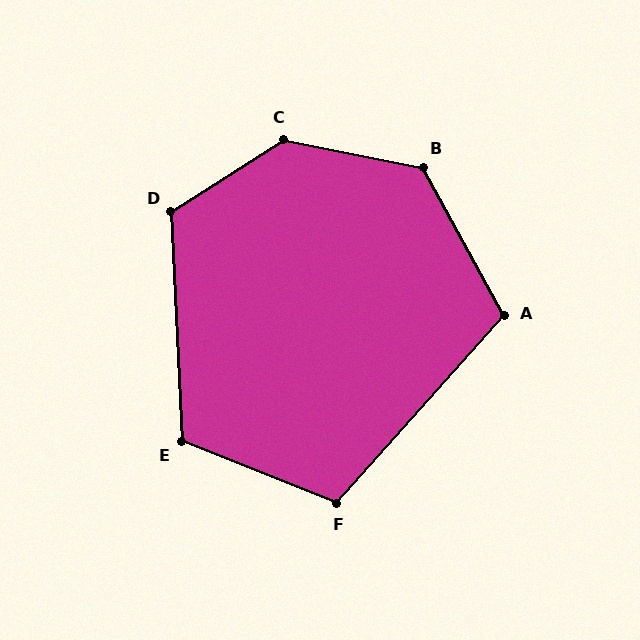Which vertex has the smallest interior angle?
A, at approximately 110 degrees.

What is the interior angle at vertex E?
Approximately 114 degrees (obtuse).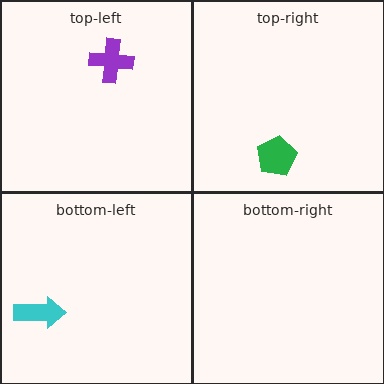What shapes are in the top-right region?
The green pentagon.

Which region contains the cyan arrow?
The bottom-left region.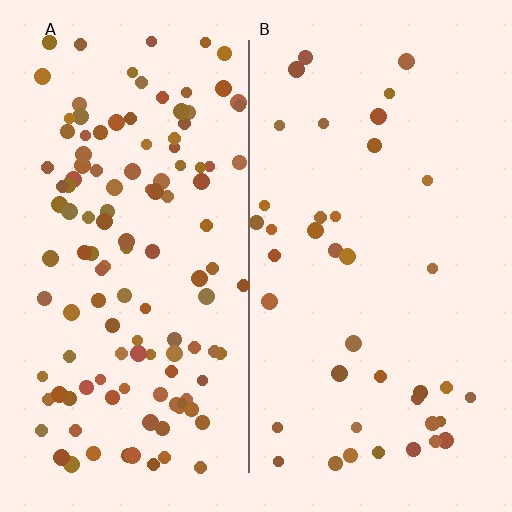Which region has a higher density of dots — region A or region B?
A (the left).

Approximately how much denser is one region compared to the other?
Approximately 3.0× — region A over region B.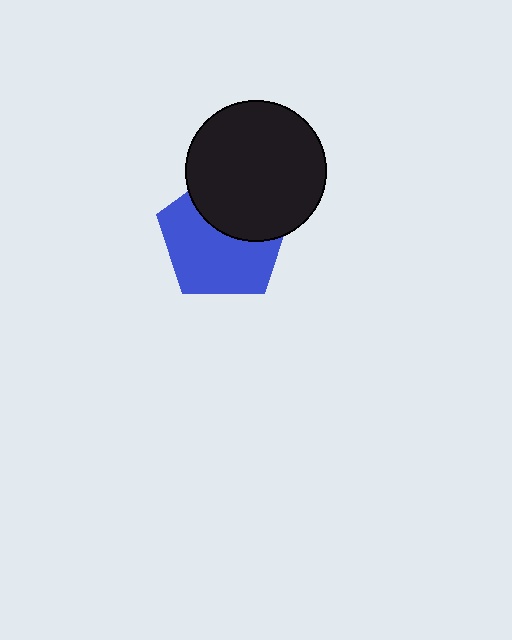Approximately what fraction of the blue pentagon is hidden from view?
Roughly 39% of the blue pentagon is hidden behind the black circle.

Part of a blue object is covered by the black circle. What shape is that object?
It is a pentagon.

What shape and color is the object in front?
The object in front is a black circle.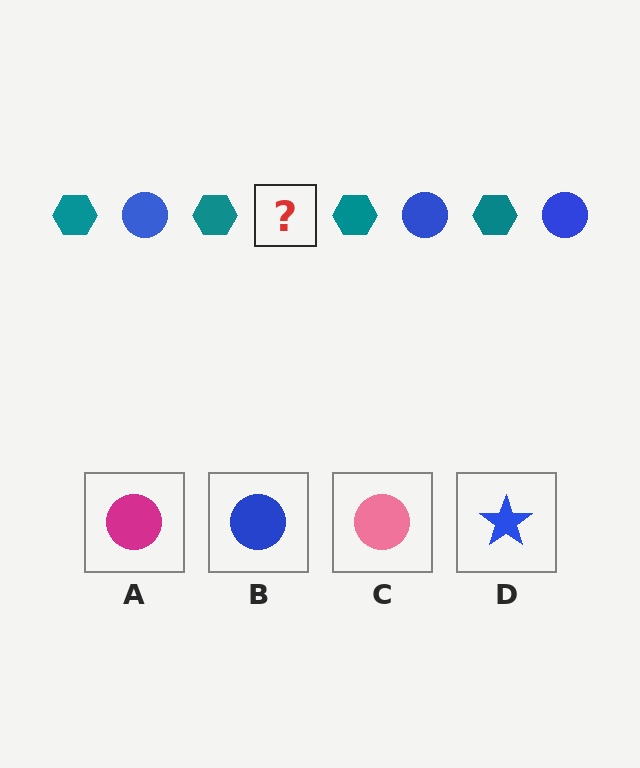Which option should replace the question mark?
Option B.